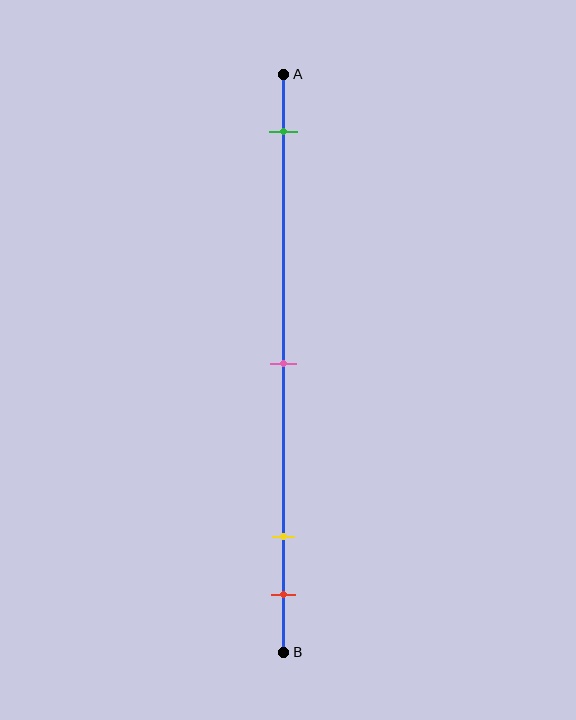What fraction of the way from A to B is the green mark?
The green mark is approximately 10% (0.1) of the way from A to B.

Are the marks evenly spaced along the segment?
No, the marks are not evenly spaced.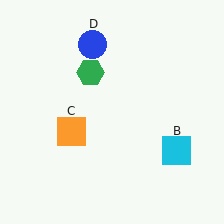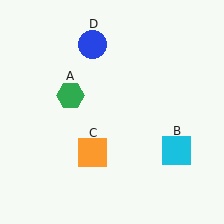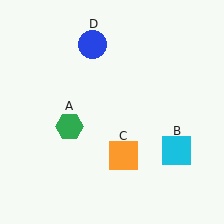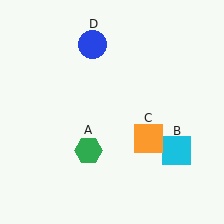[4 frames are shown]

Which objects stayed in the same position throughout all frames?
Cyan square (object B) and blue circle (object D) remained stationary.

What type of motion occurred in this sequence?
The green hexagon (object A), orange square (object C) rotated counterclockwise around the center of the scene.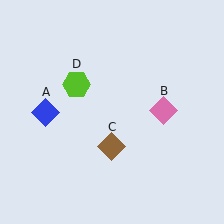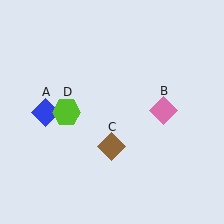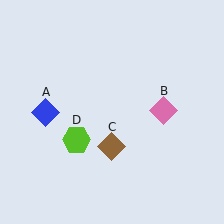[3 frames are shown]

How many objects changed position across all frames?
1 object changed position: lime hexagon (object D).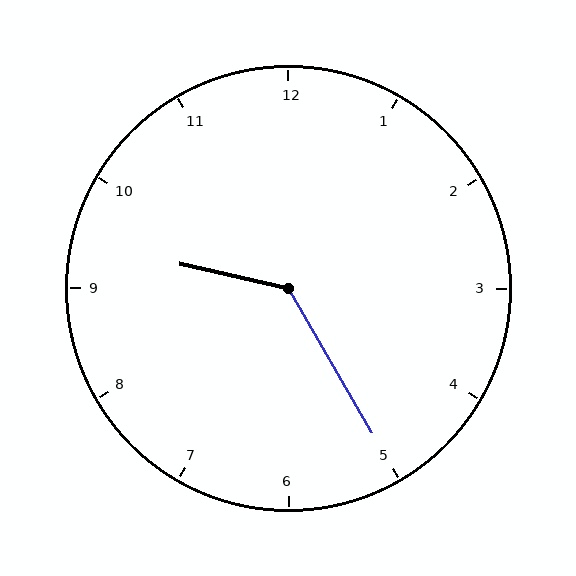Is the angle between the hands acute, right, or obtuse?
It is obtuse.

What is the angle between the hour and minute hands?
Approximately 132 degrees.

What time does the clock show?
9:25.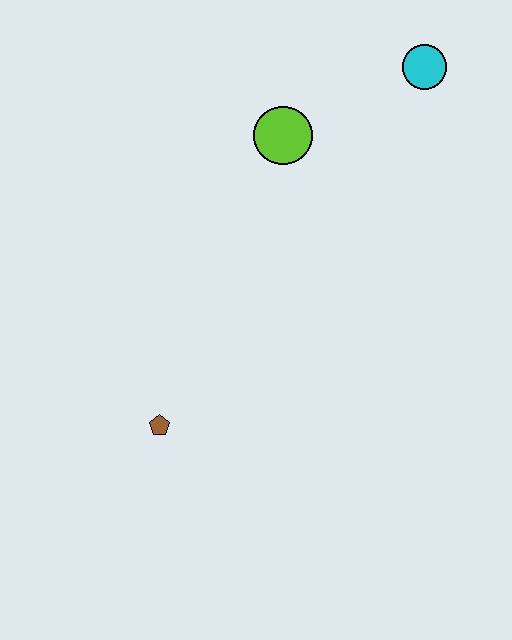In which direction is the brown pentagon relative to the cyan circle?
The brown pentagon is below the cyan circle.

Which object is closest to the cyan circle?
The lime circle is closest to the cyan circle.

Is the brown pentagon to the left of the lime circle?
Yes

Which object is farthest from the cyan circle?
The brown pentagon is farthest from the cyan circle.